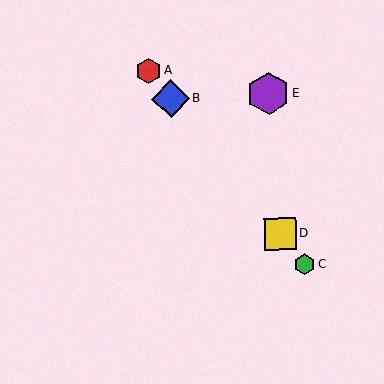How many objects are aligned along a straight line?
4 objects (A, B, C, D) are aligned along a straight line.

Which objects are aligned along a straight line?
Objects A, B, C, D are aligned along a straight line.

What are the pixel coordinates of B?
Object B is at (171, 99).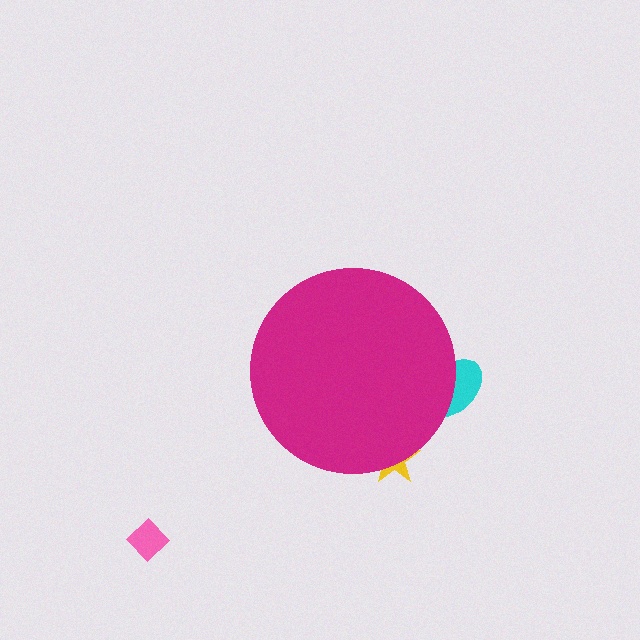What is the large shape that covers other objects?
A magenta circle.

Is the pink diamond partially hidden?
No, the pink diamond is fully visible.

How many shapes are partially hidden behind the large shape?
2 shapes are partially hidden.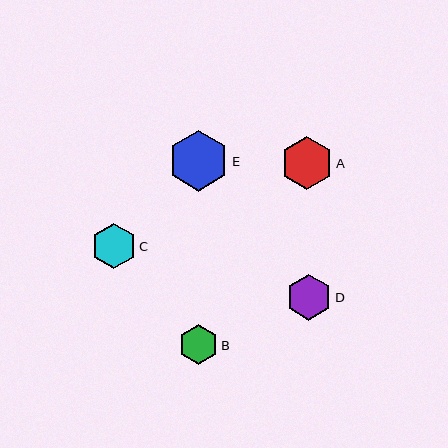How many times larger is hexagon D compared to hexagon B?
Hexagon D is approximately 1.2 times the size of hexagon B.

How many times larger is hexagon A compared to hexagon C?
Hexagon A is approximately 1.2 times the size of hexagon C.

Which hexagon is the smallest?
Hexagon B is the smallest with a size of approximately 40 pixels.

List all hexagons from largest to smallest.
From largest to smallest: E, A, D, C, B.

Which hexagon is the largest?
Hexagon E is the largest with a size of approximately 61 pixels.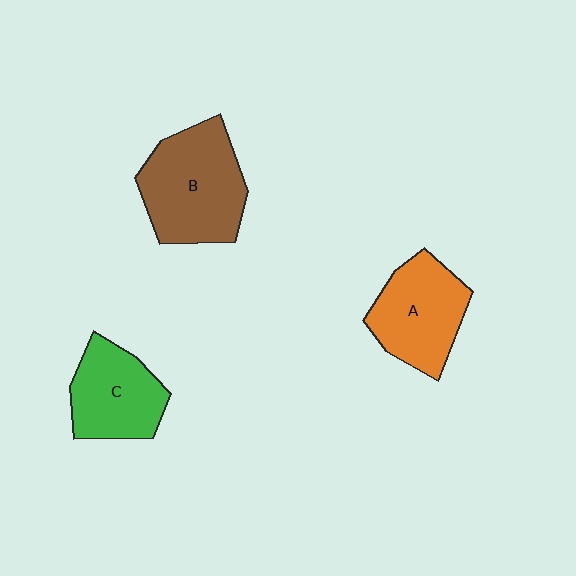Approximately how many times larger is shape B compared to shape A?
Approximately 1.3 times.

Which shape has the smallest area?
Shape C (green).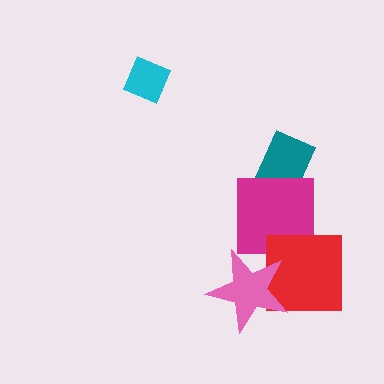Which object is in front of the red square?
The pink star is in front of the red square.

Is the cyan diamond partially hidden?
No, no other shape covers it.